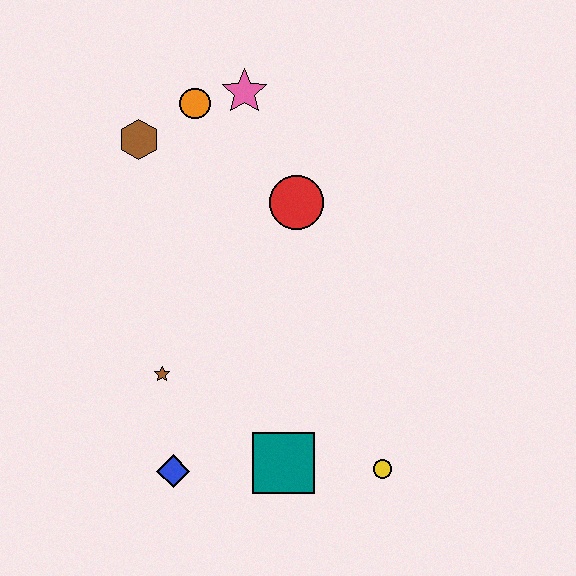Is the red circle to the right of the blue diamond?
Yes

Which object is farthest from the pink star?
The yellow circle is farthest from the pink star.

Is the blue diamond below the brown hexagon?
Yes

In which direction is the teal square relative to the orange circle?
The teal square is below the orange circle.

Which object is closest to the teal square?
The yellow circle is closest to the teal square.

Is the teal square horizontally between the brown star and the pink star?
No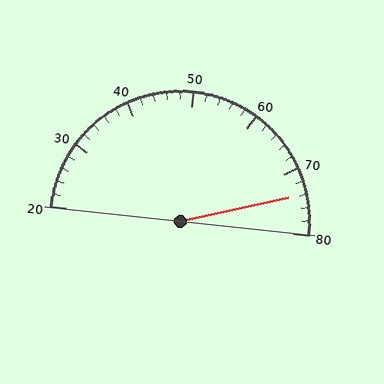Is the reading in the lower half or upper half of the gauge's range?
The reading is in the upper half of the range (20 to 80).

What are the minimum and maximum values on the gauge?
The gauge ranges from 20 to 80.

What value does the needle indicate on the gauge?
The needle indicates approximately 74.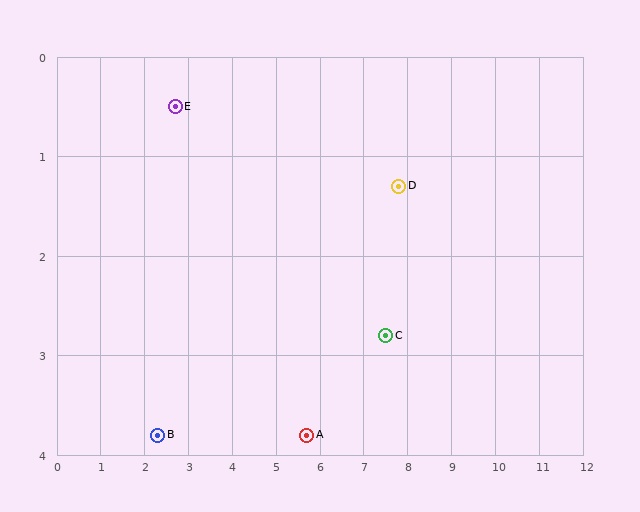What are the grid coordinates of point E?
Point E is at approximately (2.7, 0.5).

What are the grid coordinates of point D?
Point D is at approximately (7.8, 1.3).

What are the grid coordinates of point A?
Point A is at approximately (5.7, 3.8).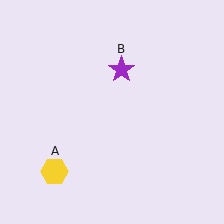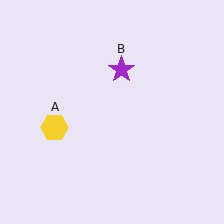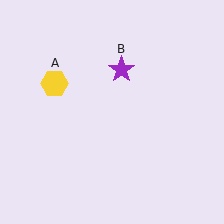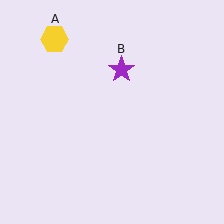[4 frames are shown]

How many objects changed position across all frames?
1 object changed position: yellow hexagon (object A).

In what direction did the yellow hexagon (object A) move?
The yellow hexagon (object A) moved up.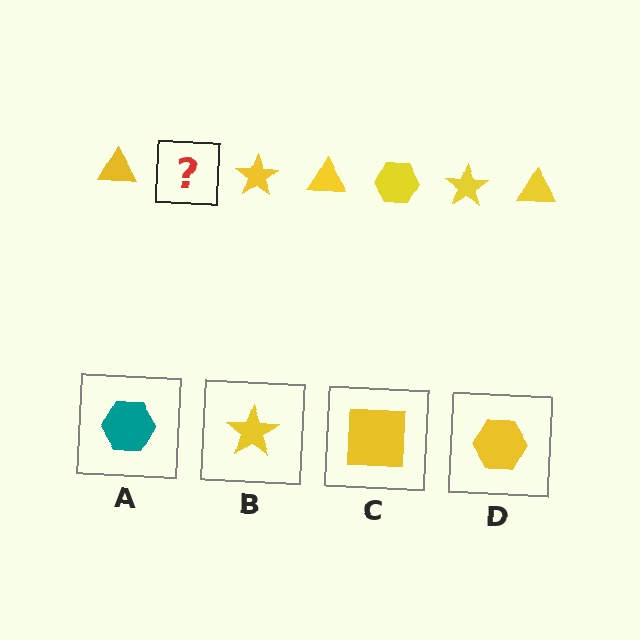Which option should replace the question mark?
Option D.